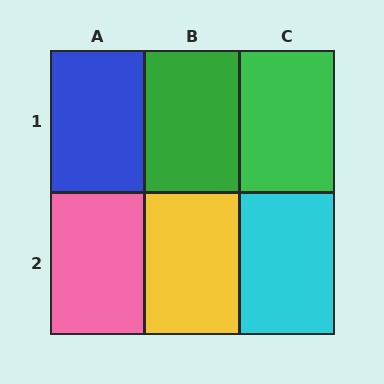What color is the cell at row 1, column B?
Green.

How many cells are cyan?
1 cell is cyan.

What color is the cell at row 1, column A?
Blue.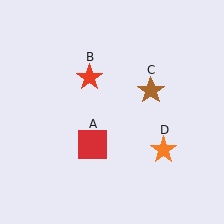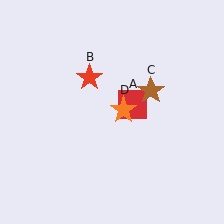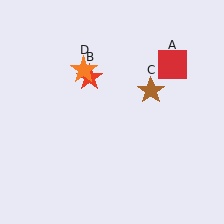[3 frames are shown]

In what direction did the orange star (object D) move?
The orange star (object D) moved up and to the left.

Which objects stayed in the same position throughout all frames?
Red star (object B) and brown star (object C) remained stationary.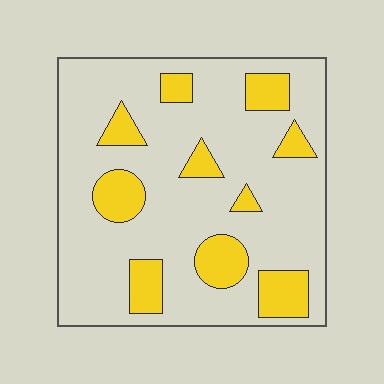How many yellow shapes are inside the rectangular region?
10.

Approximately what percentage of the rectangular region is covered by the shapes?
Approximately 20%.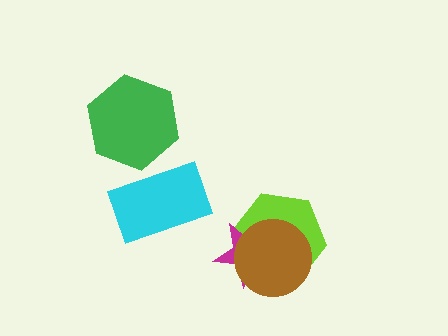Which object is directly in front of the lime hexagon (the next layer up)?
The magenta star is directly in front of the lime hexagon.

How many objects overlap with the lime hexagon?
2 objects overlap with the lime hexagon.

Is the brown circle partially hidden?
No, no other shape covers it.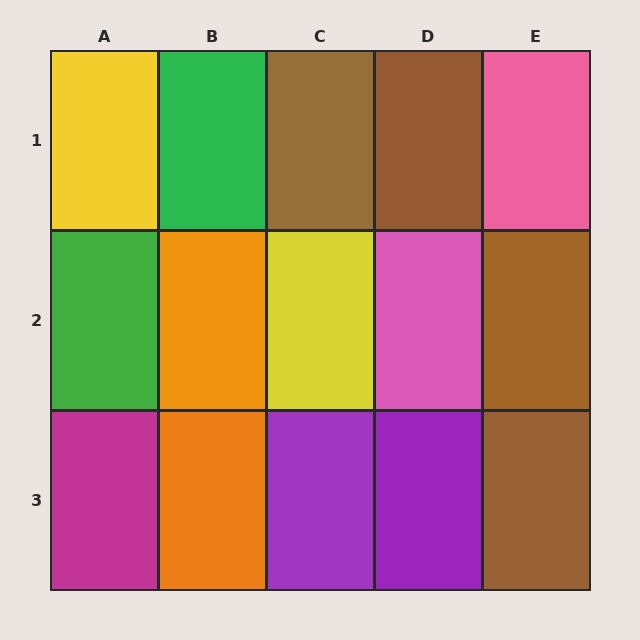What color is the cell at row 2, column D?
Pink.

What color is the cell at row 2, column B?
Orange.